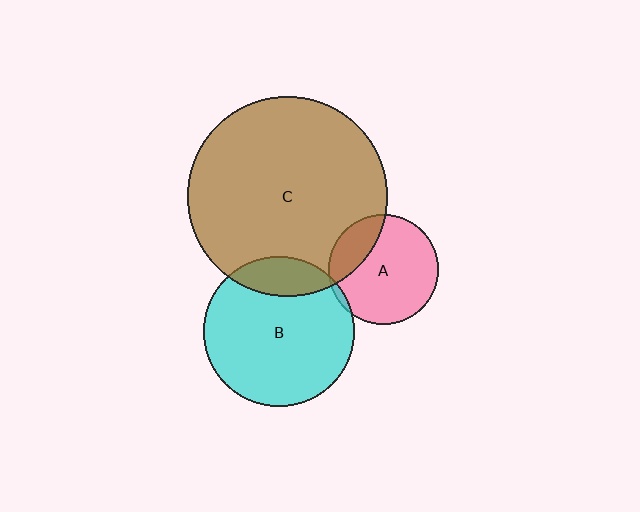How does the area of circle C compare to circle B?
Approximately 1.8 times.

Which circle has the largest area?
Circle C (brown).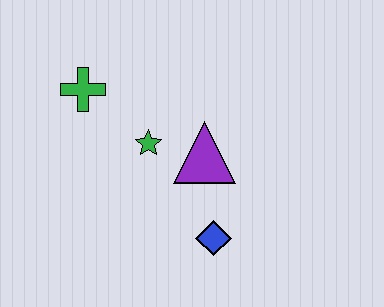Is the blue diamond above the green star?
No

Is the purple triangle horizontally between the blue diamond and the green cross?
Yes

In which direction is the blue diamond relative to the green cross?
The blue diamond is below the green cross.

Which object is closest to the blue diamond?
The purple triangle is closest to the blue diamond.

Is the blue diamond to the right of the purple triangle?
Yes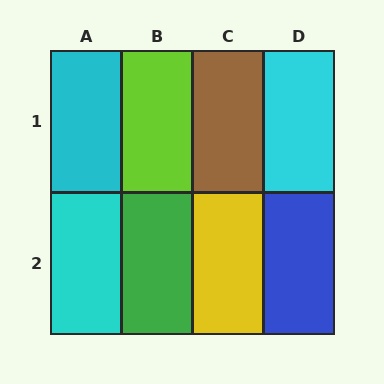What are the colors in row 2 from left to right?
Cyan, green, yellow, blue.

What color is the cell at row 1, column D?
Cyan.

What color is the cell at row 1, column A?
Cyan.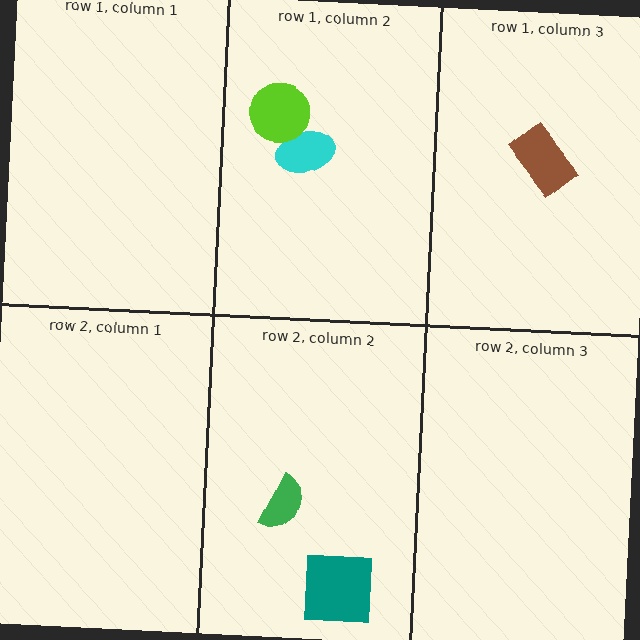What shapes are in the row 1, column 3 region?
The brown rectangle.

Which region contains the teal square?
The row 2, column 2 region.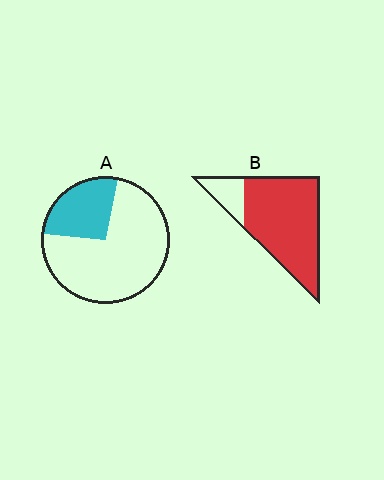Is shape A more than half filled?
No.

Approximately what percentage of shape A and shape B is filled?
A is approximately 25% and B is approximately 85%.